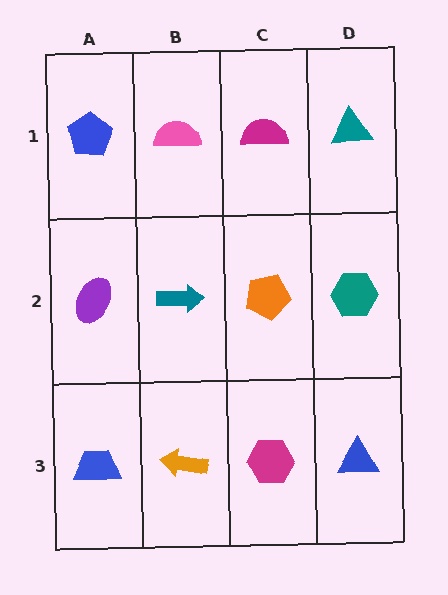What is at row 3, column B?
An orange arrow.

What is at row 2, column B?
A teal arrow.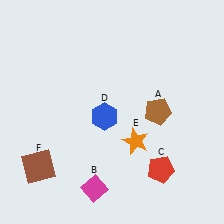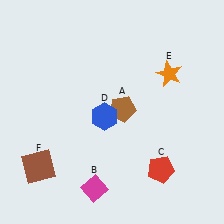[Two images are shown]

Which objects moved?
The objects that moved are: the brown pentagon (A), the orange star (E).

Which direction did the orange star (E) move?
The orange star (E) moved up.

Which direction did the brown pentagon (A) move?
The brown pentagon (A) moved left.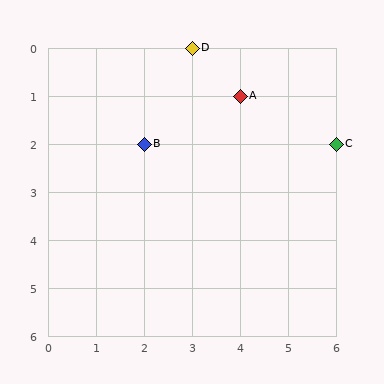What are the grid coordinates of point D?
Point D is at grid coordinates (3, 0).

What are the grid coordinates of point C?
Point C is at grid coordinates (6, 2).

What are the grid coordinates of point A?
Point A is at grid coordinates (4, 1).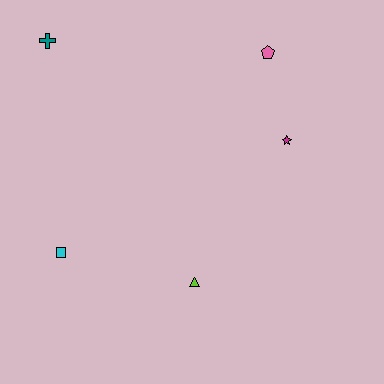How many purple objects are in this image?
There are no purple objects.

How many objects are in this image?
There are 5 objects.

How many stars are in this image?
There is 1 star.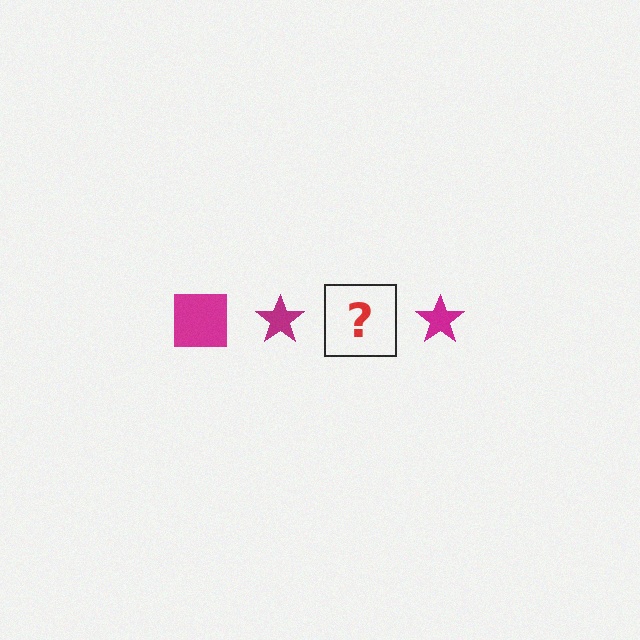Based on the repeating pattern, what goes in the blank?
The blank should be a magenta square.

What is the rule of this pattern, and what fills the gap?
The rule is that the pattern cycles through square, star shapes in magenta. The gap should be filled with a magenta square.